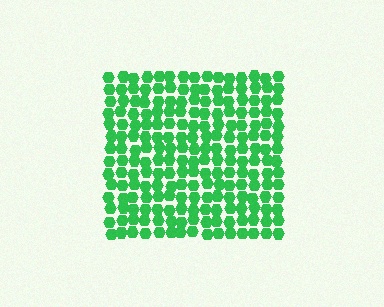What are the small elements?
The small elements are hexagons.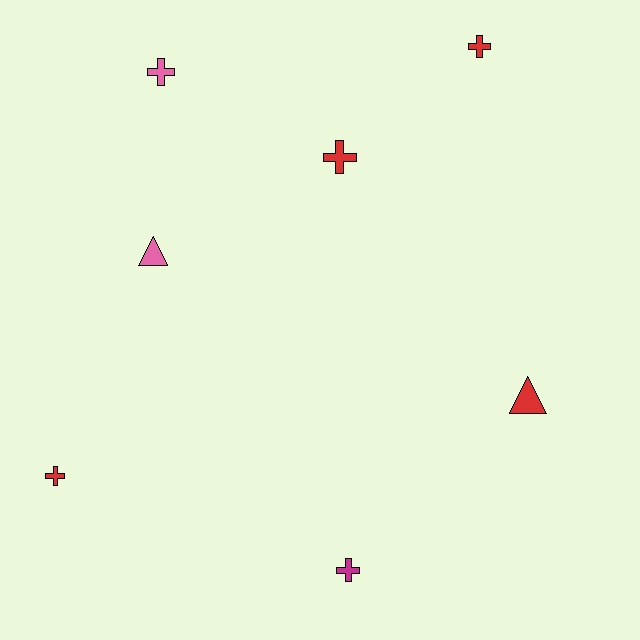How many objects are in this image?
There are 7 objects.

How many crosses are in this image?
There are 5 crosses.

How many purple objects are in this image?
There are no purple objects.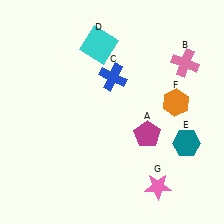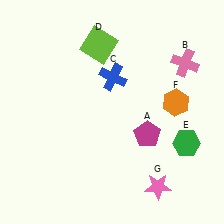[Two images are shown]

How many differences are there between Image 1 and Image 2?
There are 2 differences between the two images.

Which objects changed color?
D changed from cyan to lime. E changed from teal to green.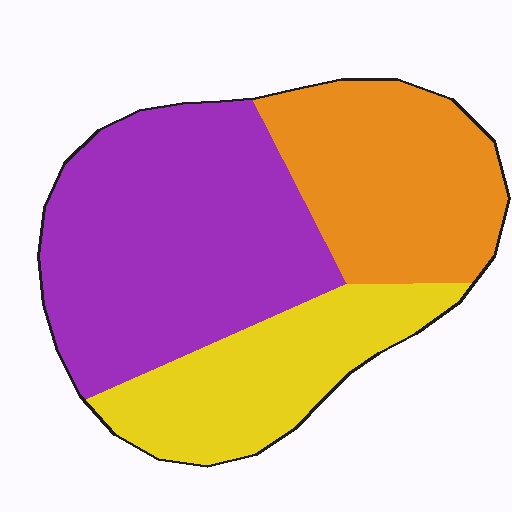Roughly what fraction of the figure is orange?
Orange covers 29% of the figure.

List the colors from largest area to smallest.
From largest to smallest: purple, orange, yellow.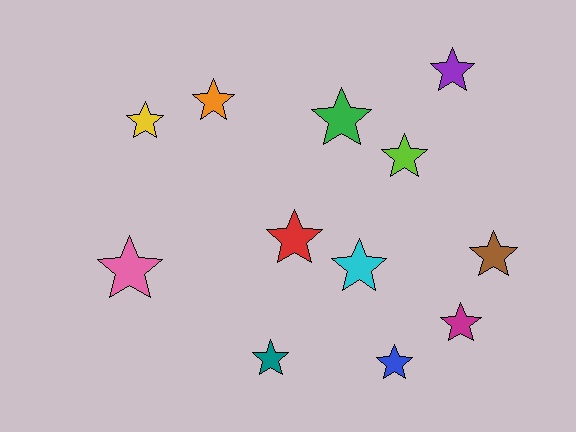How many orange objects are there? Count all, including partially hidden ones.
There is 1 orange object.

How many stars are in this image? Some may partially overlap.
There are 12 stars.